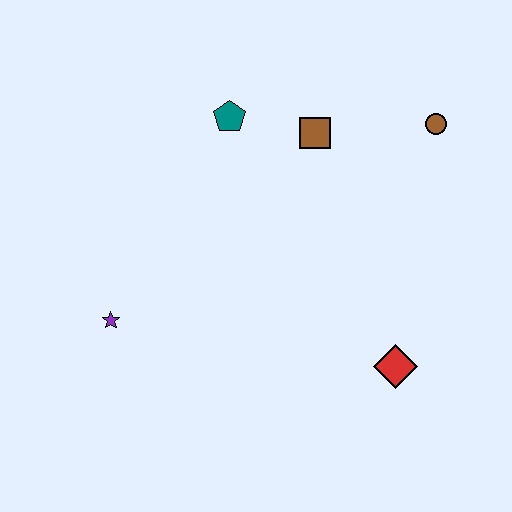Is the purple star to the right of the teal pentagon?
No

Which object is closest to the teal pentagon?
The brown square is closest to the teal pentagon.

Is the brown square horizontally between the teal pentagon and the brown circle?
Yes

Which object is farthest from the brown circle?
The purple star is farthest from the brown circle.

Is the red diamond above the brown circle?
No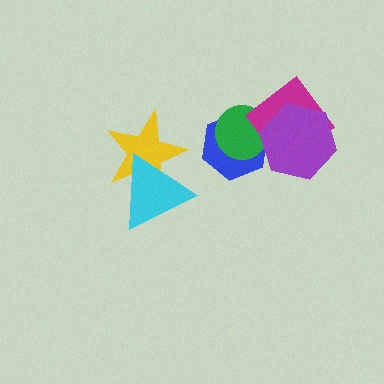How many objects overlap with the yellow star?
1 object overlaps with the yellow star.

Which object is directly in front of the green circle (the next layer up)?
The magenta diamond is directly in front of the green circle.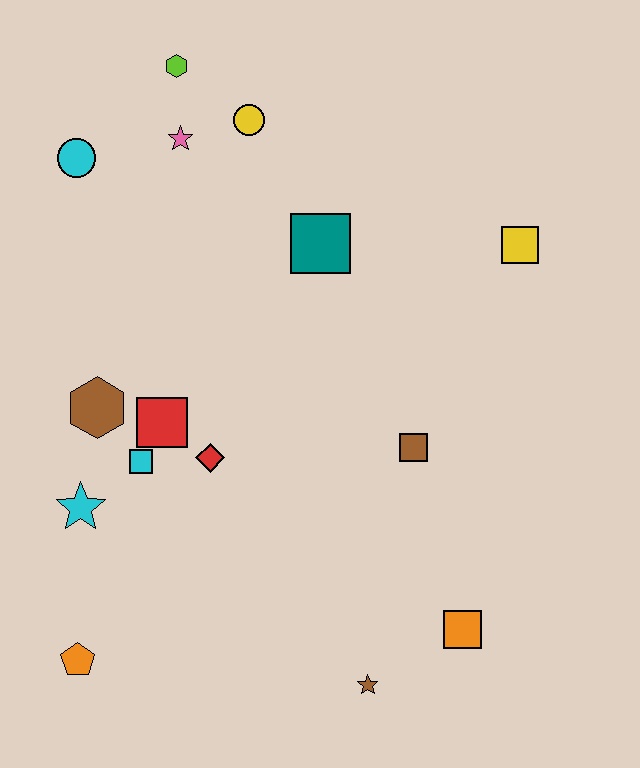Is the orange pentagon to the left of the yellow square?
Yes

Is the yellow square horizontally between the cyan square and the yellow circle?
No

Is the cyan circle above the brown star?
Yes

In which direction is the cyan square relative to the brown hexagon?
The cyan square is below the brown hexagon.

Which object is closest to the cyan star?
The cyan square is closest to the cyan star.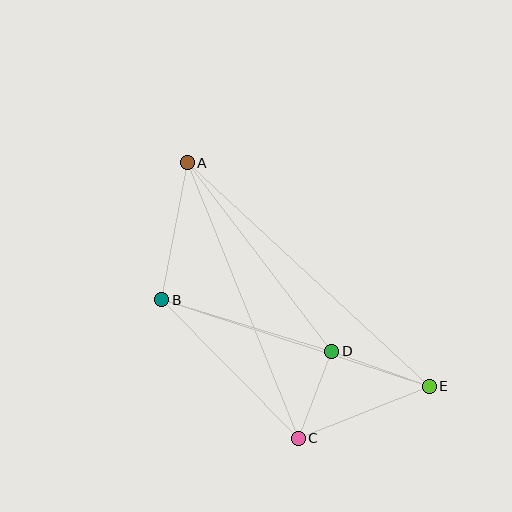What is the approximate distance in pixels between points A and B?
The distance between A and B is approximately 139 pixels.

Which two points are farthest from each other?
Points A and E are farthest from each other.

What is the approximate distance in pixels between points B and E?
The distance between B and E is approximately 281 pixels.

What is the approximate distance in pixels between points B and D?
The distance between B and D is approximately 178 pixels.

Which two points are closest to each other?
Points C and D are closest to each other.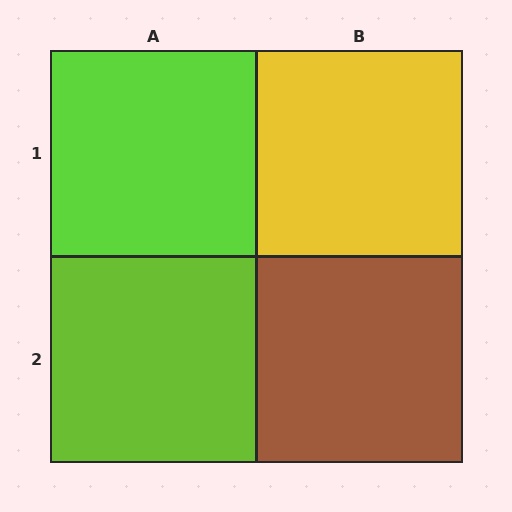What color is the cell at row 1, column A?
Lime.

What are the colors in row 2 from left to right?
Lime, brown.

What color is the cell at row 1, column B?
Yellow.